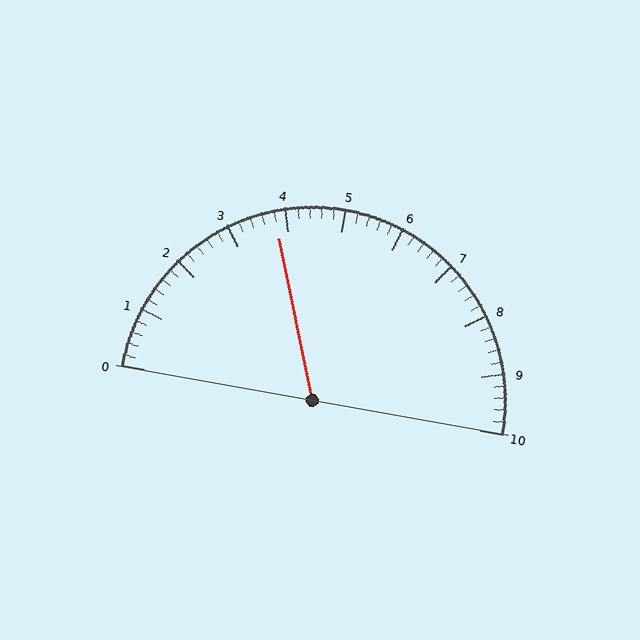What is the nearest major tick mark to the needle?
The nearest major tick mark is 4.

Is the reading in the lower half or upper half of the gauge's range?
The reading is in the lower half of the range (0 to 10).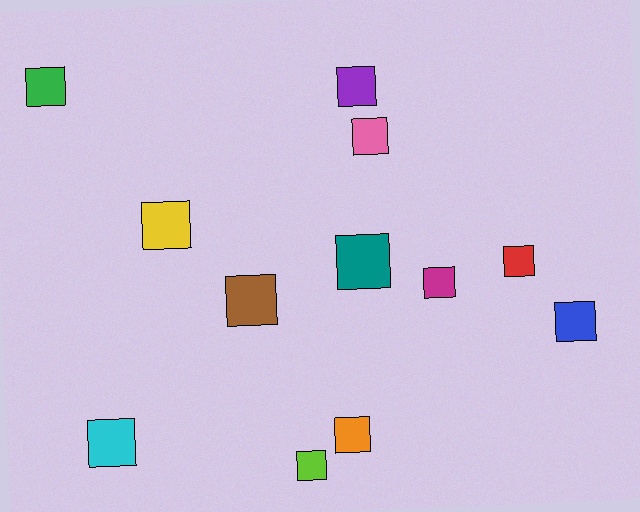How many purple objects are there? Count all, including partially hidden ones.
There is 1 purple object.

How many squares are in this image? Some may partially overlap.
There are 12 squares.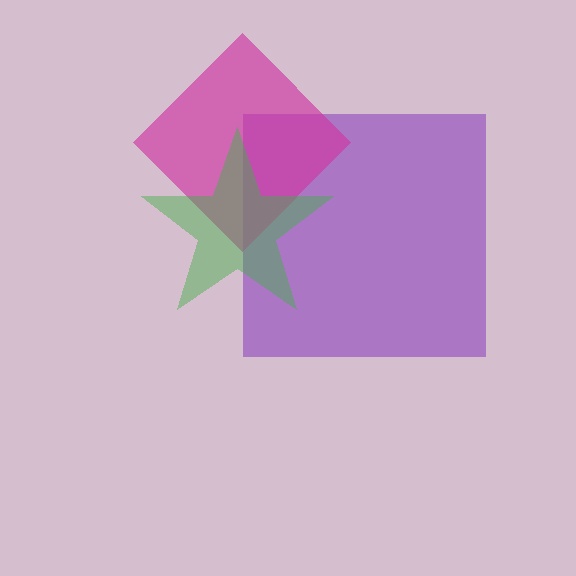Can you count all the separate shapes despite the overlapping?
Yes, there are 3 separate shapes.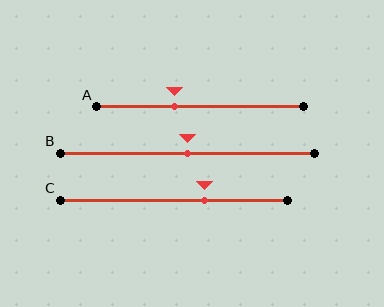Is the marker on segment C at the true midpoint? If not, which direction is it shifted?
No, the marker on segment C is shifted to the right by about 14% of the segment length.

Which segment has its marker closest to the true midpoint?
Segment B has its marker closest to the true midpoint.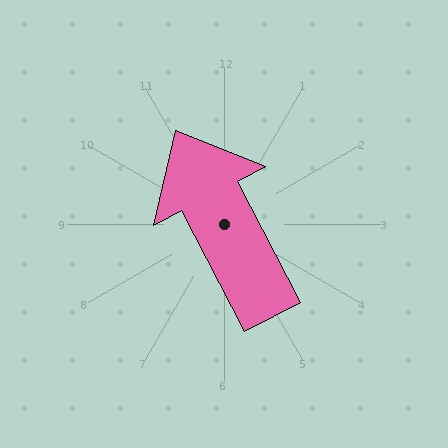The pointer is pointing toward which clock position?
Roughly 11 o'clock.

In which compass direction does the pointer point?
Northwest.